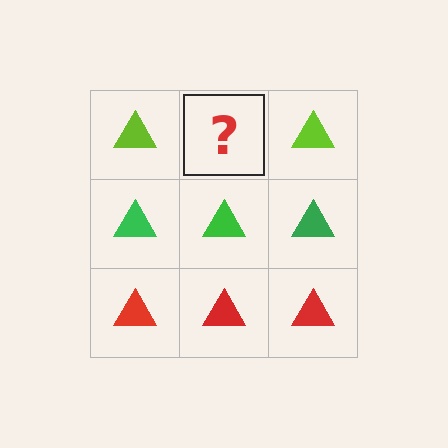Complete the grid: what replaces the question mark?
The question mark should be replaced with a lime triangle.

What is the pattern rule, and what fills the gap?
The rule is that each row has a consistent color. The gap should be filled with a lime triangle.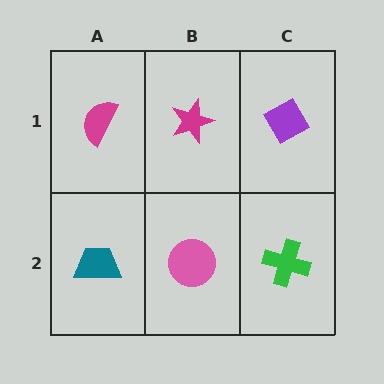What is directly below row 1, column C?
A green cross.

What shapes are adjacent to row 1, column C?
A green cross (row 2, column C), a magenta star (row 1, column B).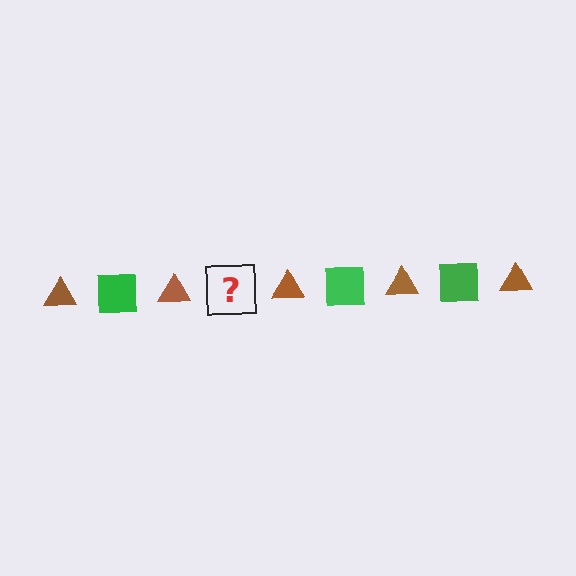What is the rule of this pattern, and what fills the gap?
The rule is that the pattern alternates between brown triangle and green square. The gap should be filled with a green square.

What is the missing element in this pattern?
The missing element is a green square.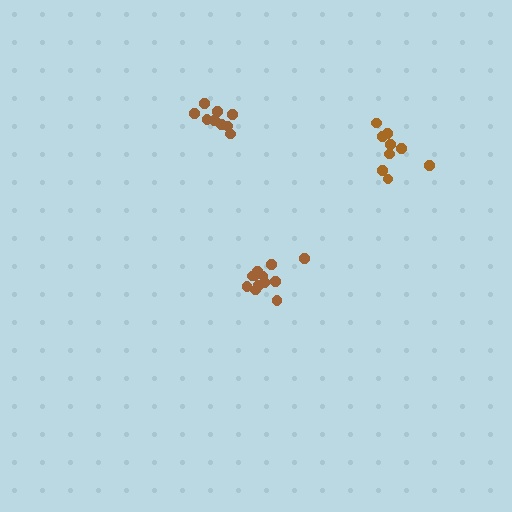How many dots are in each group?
Group 1: 9 dots, Group 2: 12 dots, Group 3: 9 dots (30 total).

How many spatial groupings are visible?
There are 3 spatial groupings.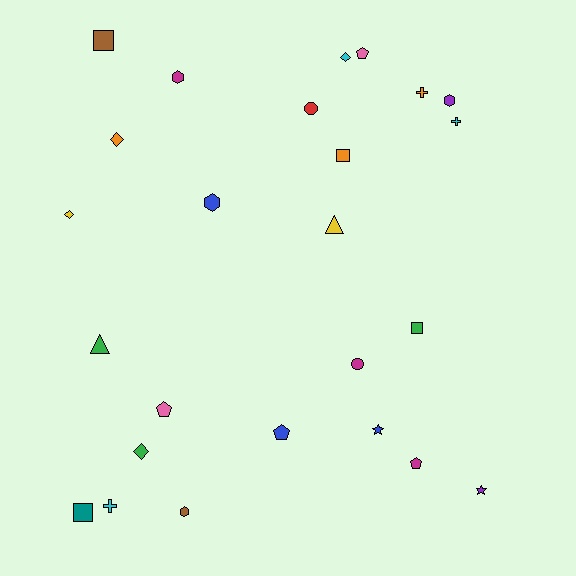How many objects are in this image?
There are 25 objects.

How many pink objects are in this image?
There are 2 pink objects.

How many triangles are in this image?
There are 2 triangles.